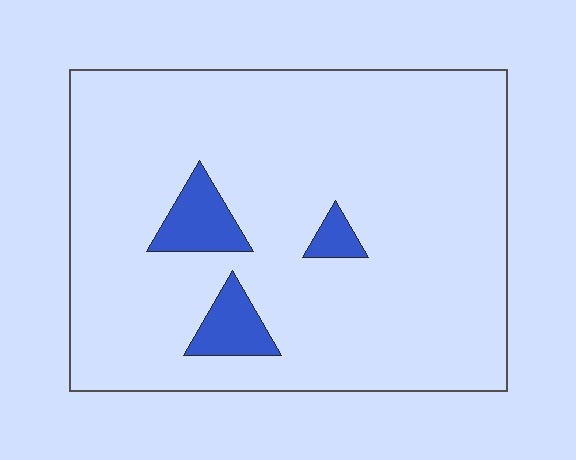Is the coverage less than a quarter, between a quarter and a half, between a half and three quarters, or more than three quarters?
Less than a quarter.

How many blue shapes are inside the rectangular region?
3.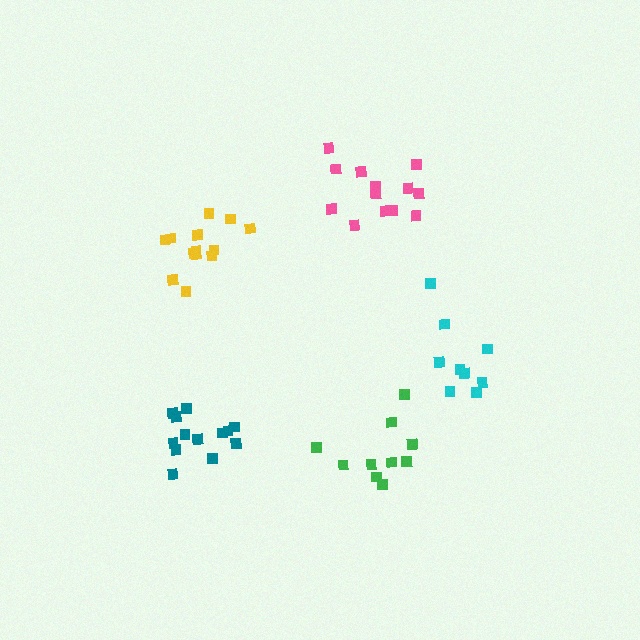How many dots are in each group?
Group 1: 13 dots, Group 2: 13 dots, Group 3: 13 dots, Group 4: 9 dots, Group 5: 10 dots (58 total).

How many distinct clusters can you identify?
There are 5 distinct clusters.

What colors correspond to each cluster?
The clusters are colored: teal, yellow, pink, cyan, green.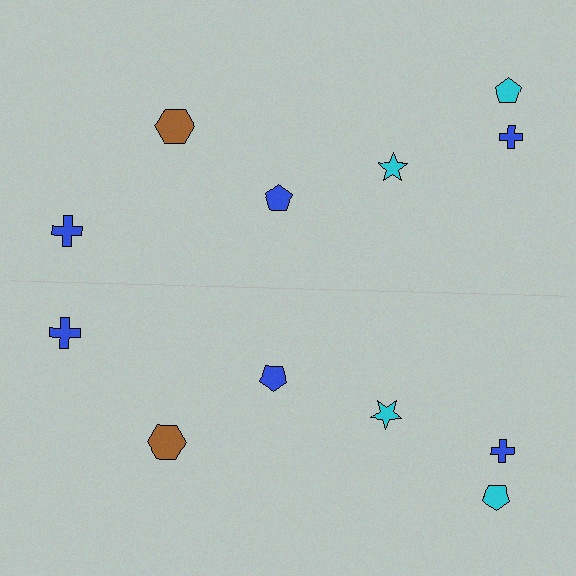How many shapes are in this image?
There are 12 shapes in this image.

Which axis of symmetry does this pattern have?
The pattern has a horizontal axis of symmetry running through the center of the image.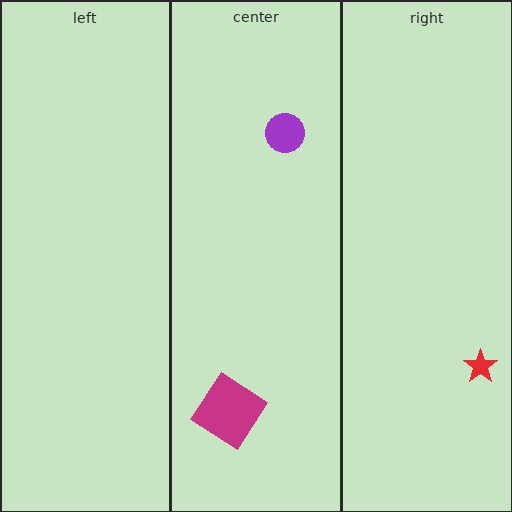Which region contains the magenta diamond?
The center region.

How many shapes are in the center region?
2.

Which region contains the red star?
The right region.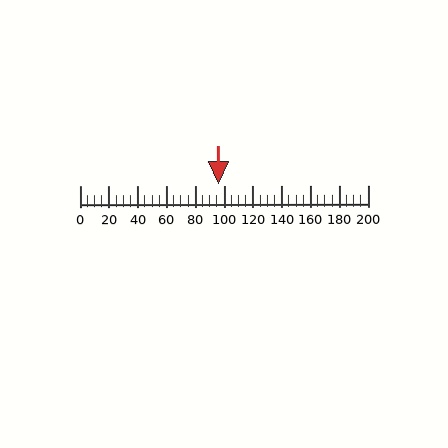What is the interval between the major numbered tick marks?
The major tick marks are spaced 20 units apart.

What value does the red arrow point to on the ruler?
The red arrow points to approximately 96.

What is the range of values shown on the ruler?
The ruler shows values from 0 to 200.